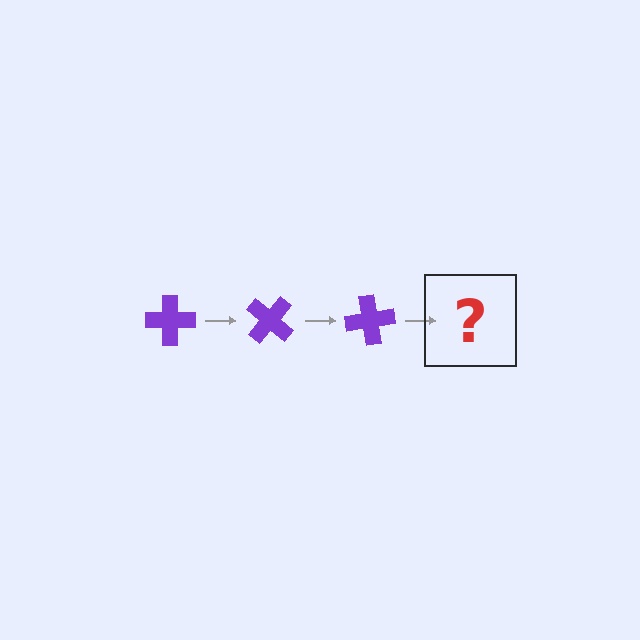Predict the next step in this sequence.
The next step is a purple cross rotated 120 degrees.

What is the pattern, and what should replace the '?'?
The pattern is that the cross rotates 40 degrees each step. The '?' should be a purple cross rotated 120 degrees.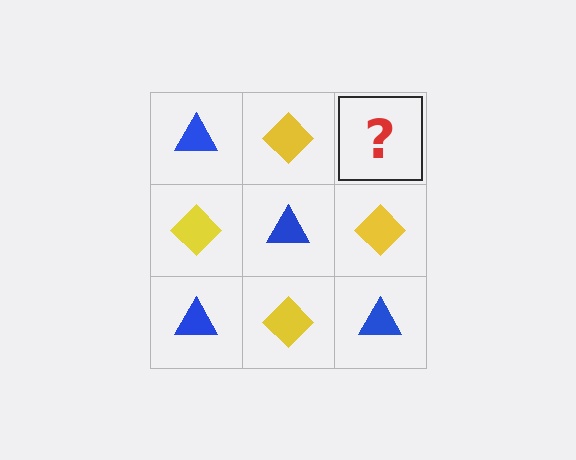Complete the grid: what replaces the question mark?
The question mark should be replaced with a blue triangle.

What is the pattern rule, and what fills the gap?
The rule is that it alternates blue triangle and yellow diamond in a checkerboard pattern. The gap should be filled with a blue triangle.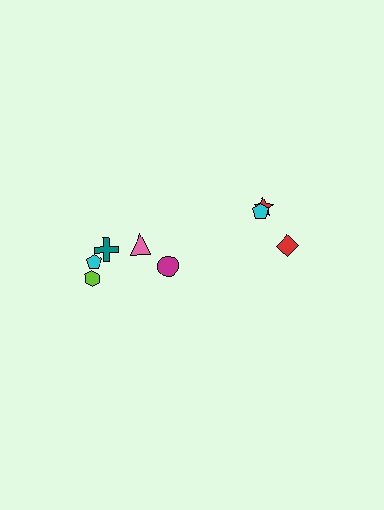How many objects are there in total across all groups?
There are 8 objects.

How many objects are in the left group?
There are 5 objects.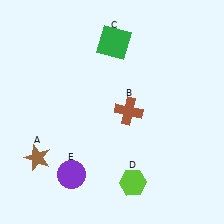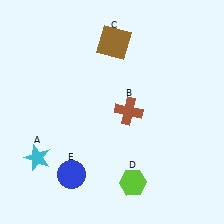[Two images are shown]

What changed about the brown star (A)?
In Image 1, A is brown. In Image 2, it changed to cyan.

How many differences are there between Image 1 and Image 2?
There are 3 differences between the two images.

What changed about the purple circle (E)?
In Image 1, E is purple. In Image 2, it changed to blue.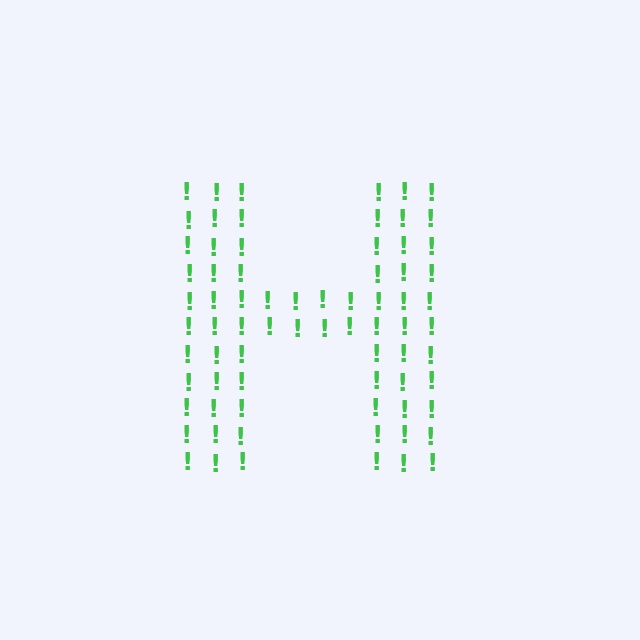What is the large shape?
The large shape is the letter H.